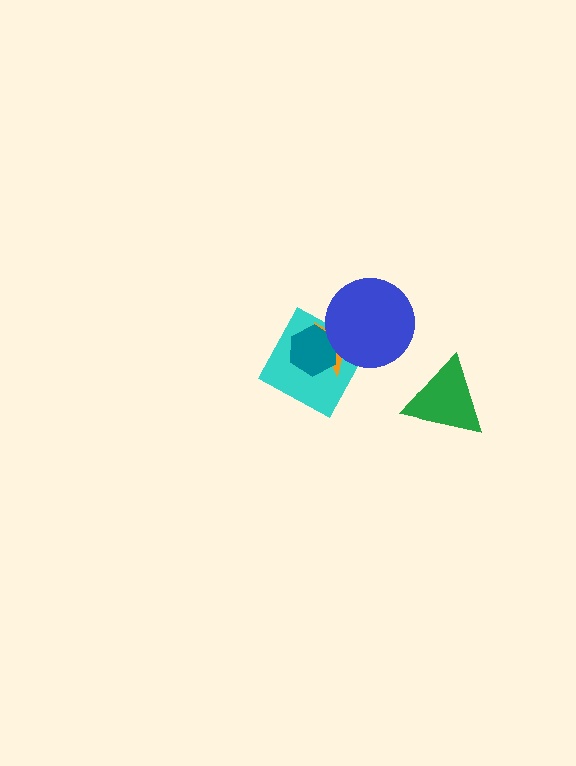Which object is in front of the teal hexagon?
The blue circle is in front of the teal hexagon.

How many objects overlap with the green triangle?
0 objects overlap with the green triangle.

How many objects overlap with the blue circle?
3 objects overlap with the blue circle.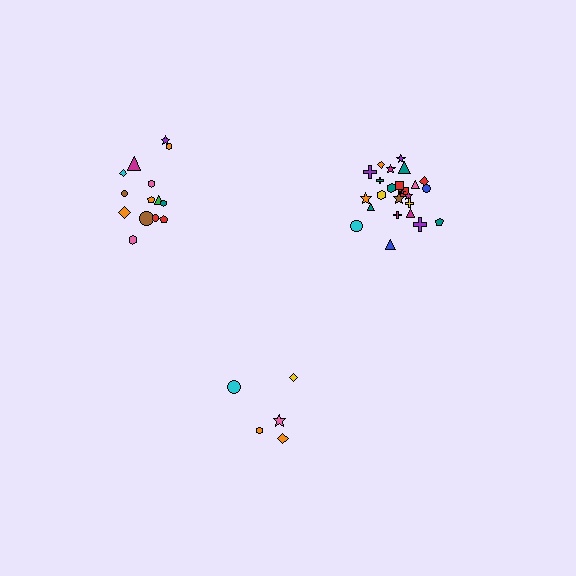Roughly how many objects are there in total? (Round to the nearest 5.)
Roughly 45 objects in total.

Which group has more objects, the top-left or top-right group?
The top-right group.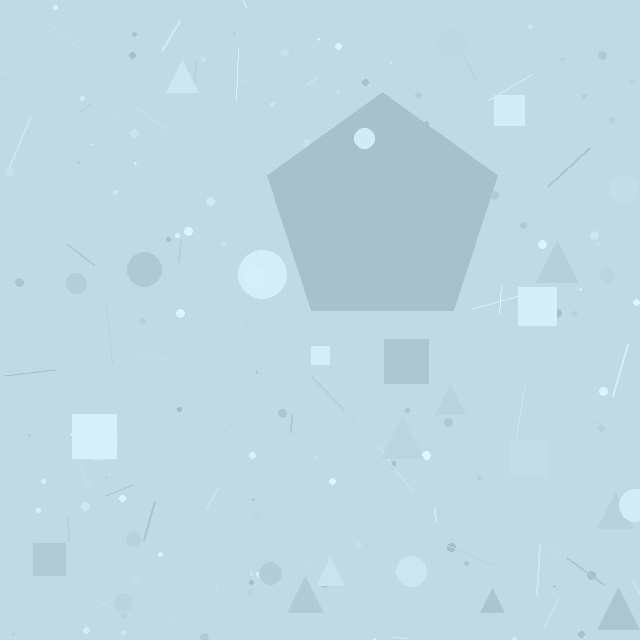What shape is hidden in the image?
A pentagon is hidden in the image.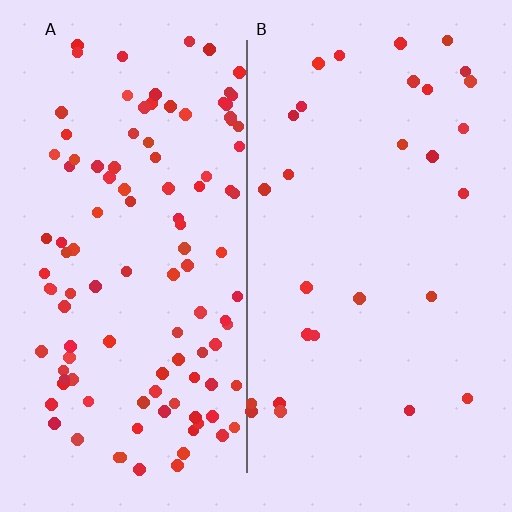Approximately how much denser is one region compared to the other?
Approximately 3.9× — region A over region B.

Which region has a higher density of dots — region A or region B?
A (the left).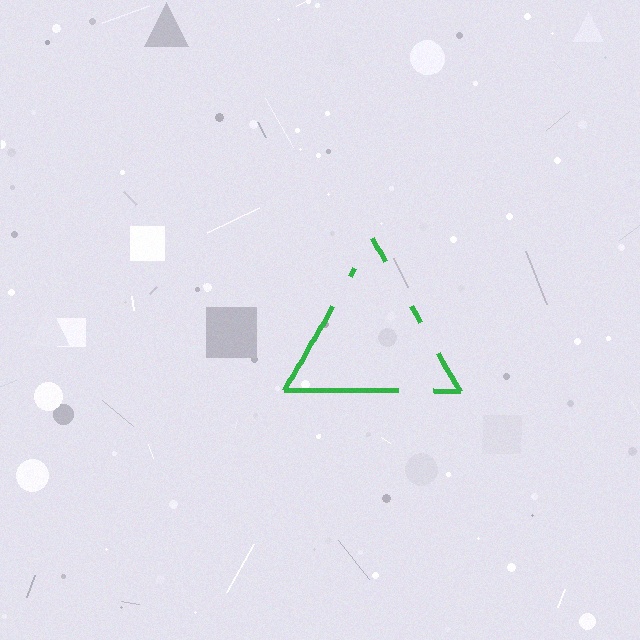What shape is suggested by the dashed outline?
The dashed outline suggests a triangle.